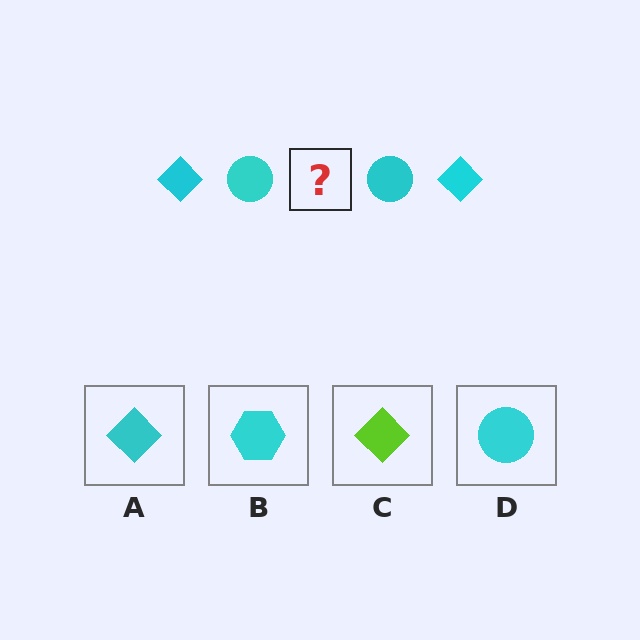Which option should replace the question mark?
Option A.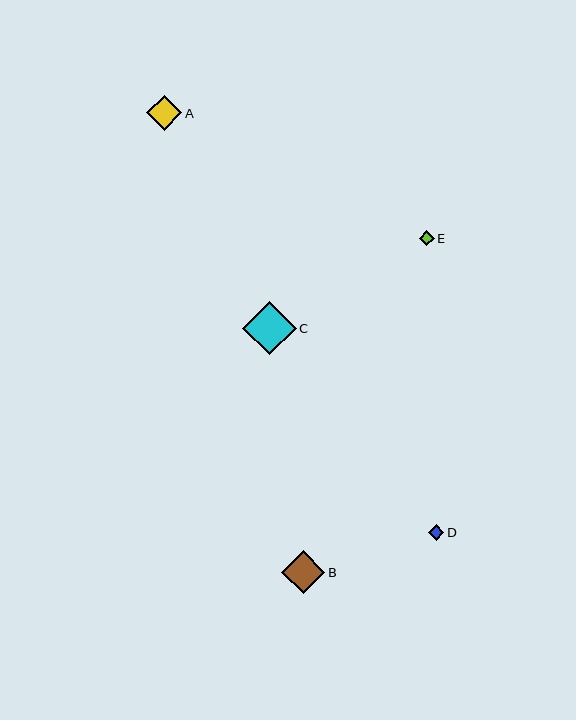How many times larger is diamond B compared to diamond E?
Diamond B is approximately 2.9 times the size of diamond E.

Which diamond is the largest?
Diamond C is the largest with a size of approximately 54 pixels.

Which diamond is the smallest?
Diamond E is the smallest with a size of approximately 15 pixels.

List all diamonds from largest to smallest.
From largest to smallest: C, B, A, D, E.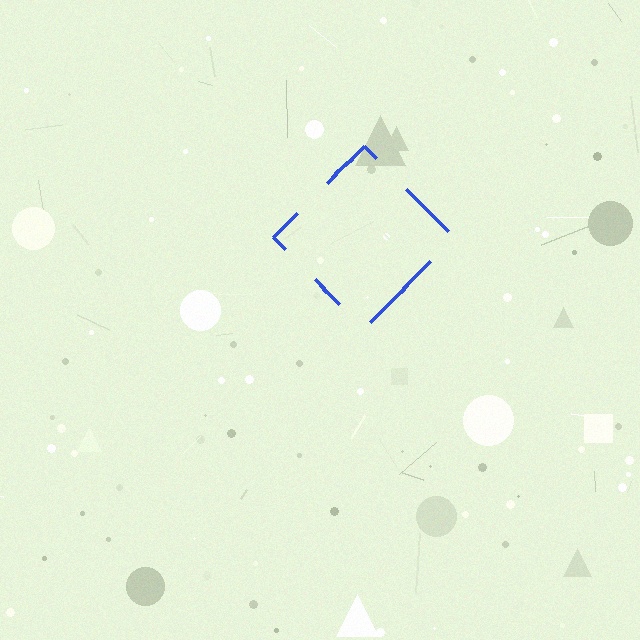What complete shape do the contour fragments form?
The contour fragments form a diamond.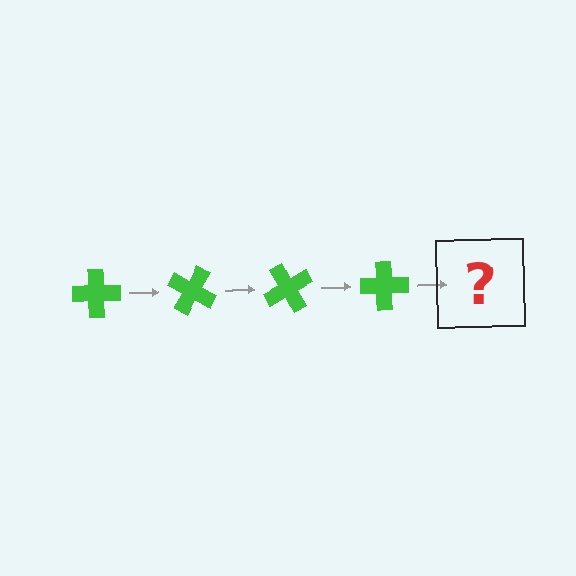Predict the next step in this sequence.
The next step is a green cross rotated 120 degrees.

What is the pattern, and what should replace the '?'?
The pattern is that the cross rotates 30 degrees each step. The '?' should be a green cross rotated 120 degrees.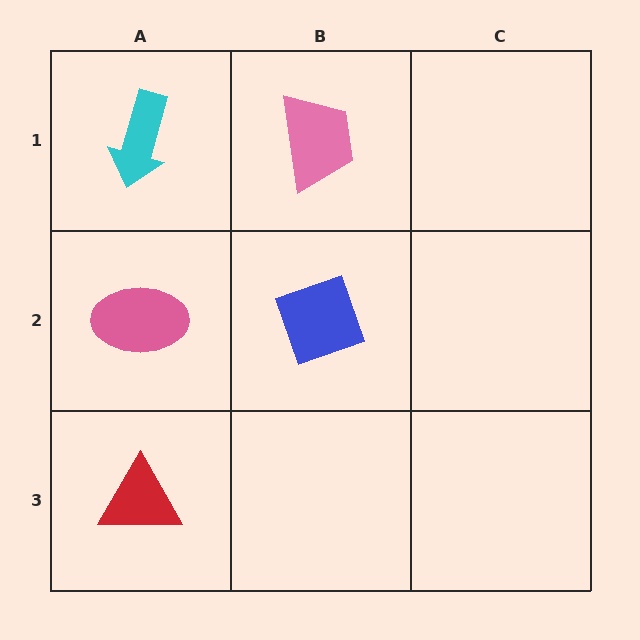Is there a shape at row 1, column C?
No, that cell is empty.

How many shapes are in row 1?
2 shapes.